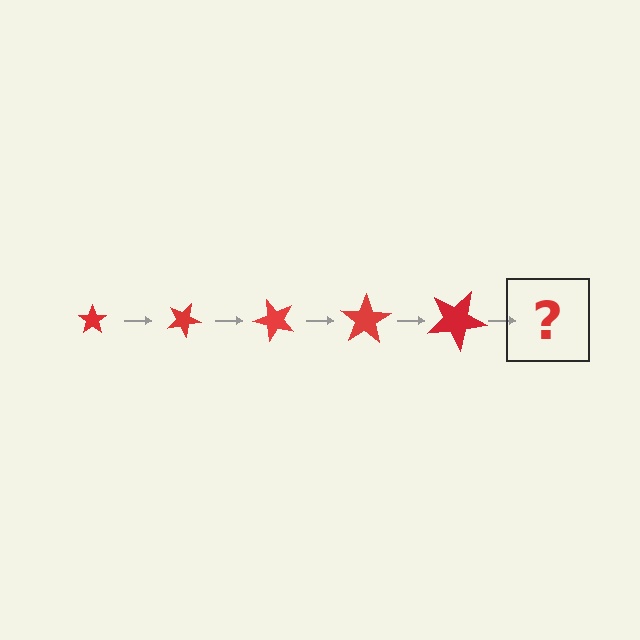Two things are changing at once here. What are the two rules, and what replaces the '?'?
The two rules are that the star grows larger each step and it rotates 25 degrees each step. The '?' should be a star, larger than the previous one and rotated 125 degrees from the start.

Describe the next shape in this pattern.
It should be a star, larger than the previous one and rotated 125 degrees from the start.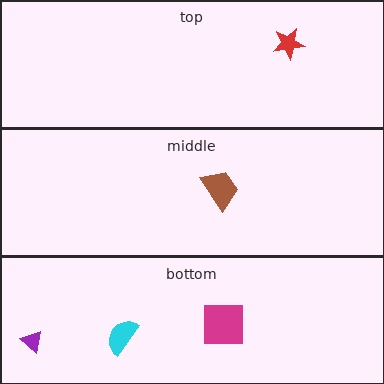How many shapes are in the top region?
1.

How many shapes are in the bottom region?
3.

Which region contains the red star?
The top region.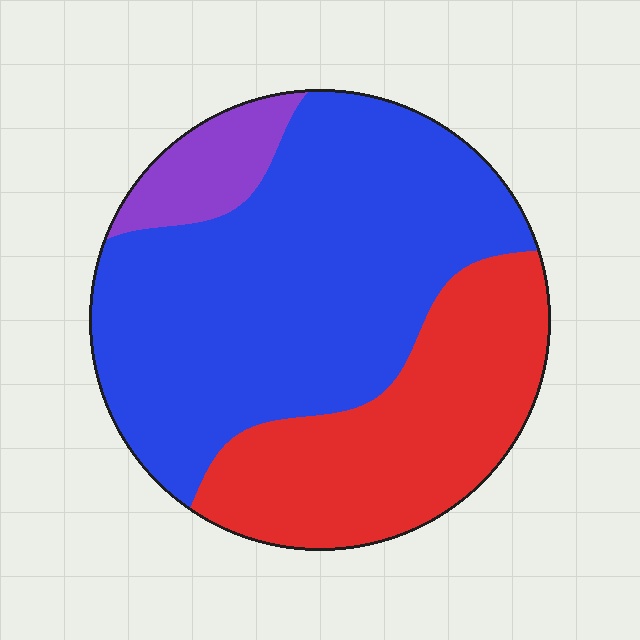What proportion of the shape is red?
Red covers around 30% of the shape.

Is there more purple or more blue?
Blue.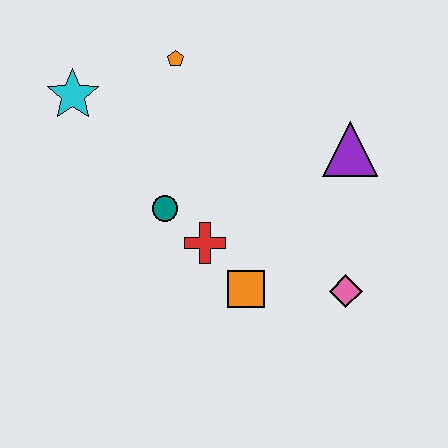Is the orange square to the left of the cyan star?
No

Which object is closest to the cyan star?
The orange pentagon is closest to the cyan star.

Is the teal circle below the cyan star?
Yes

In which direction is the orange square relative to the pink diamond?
The orange square is to the left of the pink diamond.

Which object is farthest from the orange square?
The cyan star is farthest from the orange square.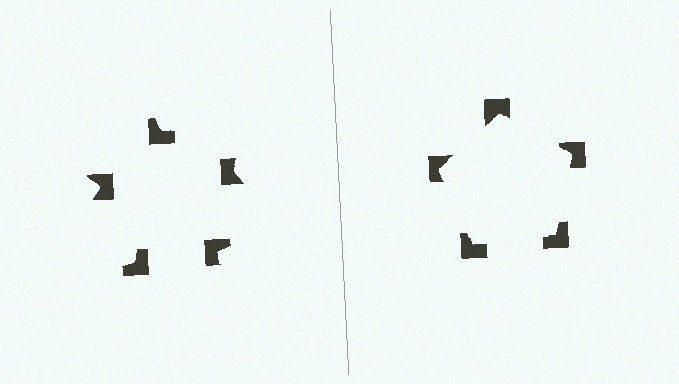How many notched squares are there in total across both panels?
10 — 5 on each side.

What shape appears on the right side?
An illusory pentagon.